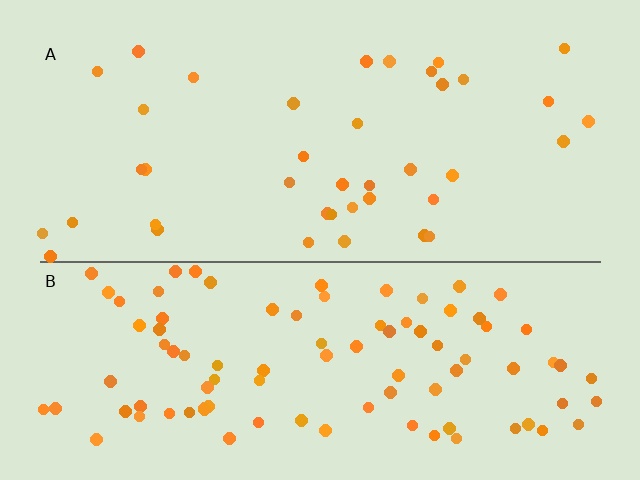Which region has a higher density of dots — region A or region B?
B (the bottom).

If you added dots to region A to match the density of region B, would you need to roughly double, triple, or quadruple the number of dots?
Approximately double.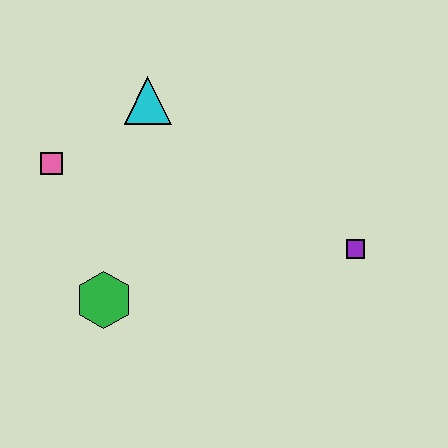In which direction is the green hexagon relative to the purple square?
The green hexagon is to the left of the purple square.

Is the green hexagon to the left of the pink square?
No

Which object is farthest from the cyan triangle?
The purple square is farthest from the cyan triangle.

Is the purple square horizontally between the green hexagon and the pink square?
No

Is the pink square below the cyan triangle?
Yes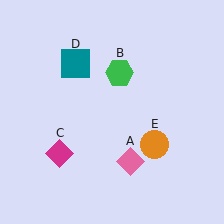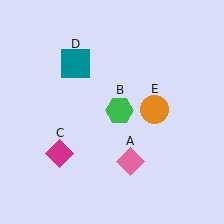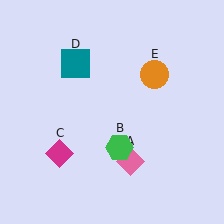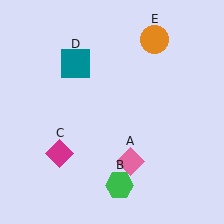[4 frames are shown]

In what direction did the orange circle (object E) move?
The orange circle (object E) moved up.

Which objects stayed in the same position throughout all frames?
Pink diamond (object A) and magenta diamond (object C) and teal square (object D) remained stationary.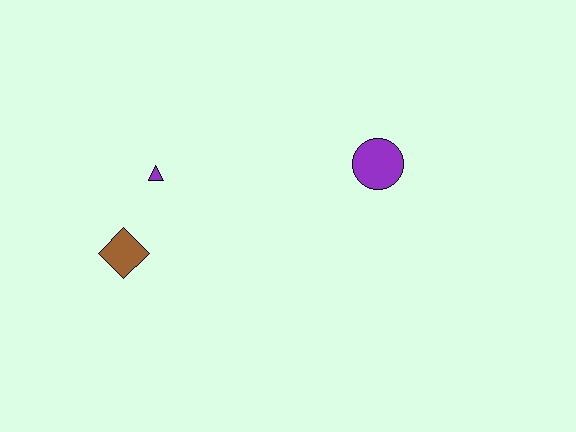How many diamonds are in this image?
There is 1 diamond.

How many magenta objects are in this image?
There are no magenta objects.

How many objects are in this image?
There are 3 objects.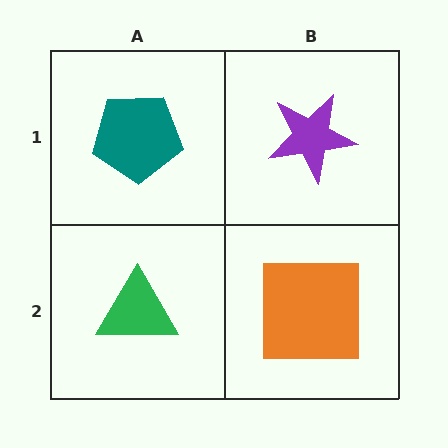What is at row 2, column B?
An orange square.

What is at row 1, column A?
A teal pentagon.